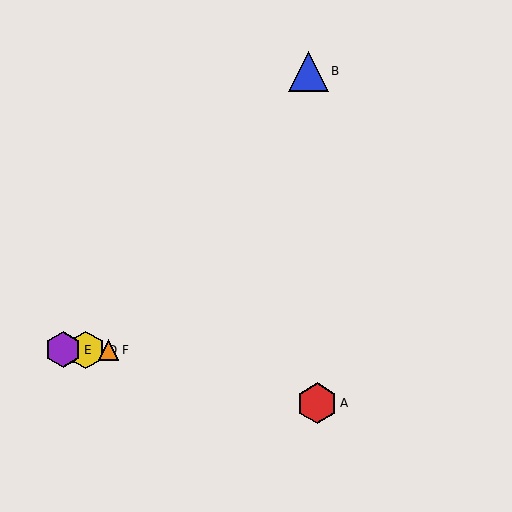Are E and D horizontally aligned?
Yes, both are at y≈350.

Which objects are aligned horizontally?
Objects C, D, E, F are aligned horizontally.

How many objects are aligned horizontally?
4 objects (C, D, E, F) are aligned horizontally.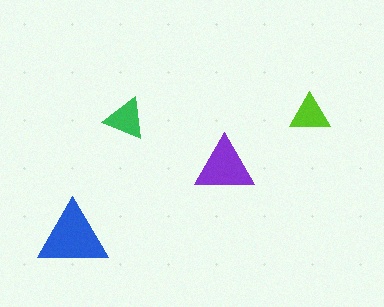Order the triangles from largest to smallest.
the blue one, the purple one, the green one, the lime one.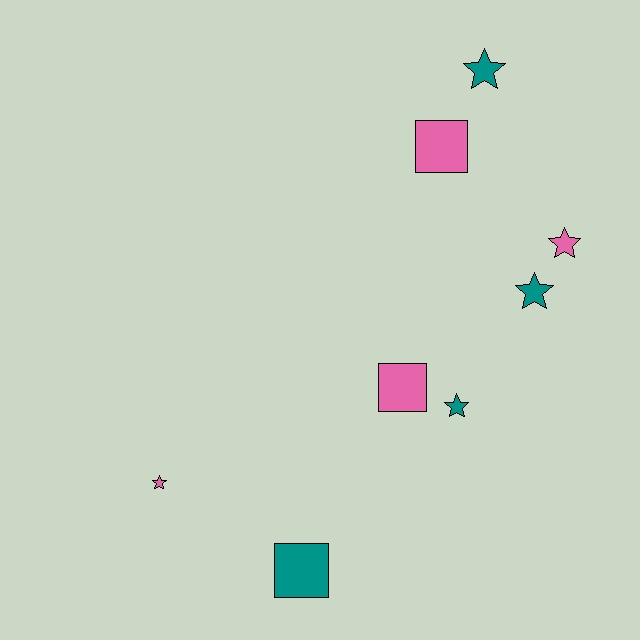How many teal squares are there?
There is 1 teal square.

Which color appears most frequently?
Pink, with 4 objects.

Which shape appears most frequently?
Star, with 5 objects.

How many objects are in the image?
There are 8 objects.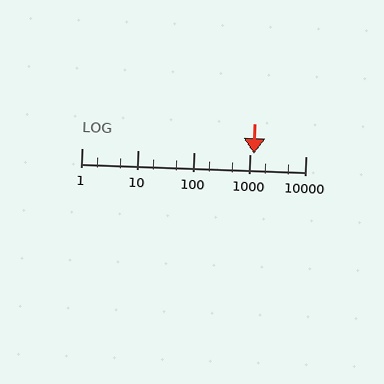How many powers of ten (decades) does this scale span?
The scale spans 4 decades, from 1 to 10000.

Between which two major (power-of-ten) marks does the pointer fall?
The pointer is between 1000 and 10000.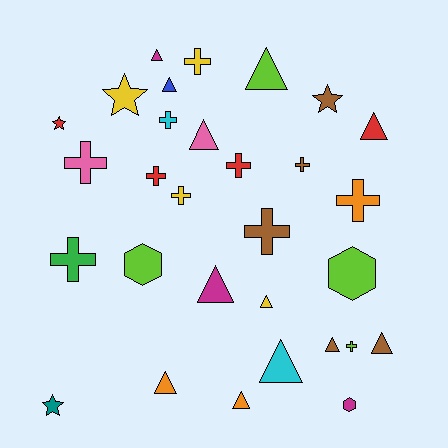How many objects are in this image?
There are 30 objects.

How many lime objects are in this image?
There are 4 lime objects.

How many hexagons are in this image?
There are 3 hexagons.